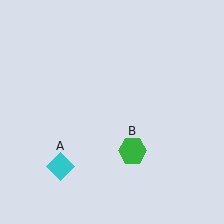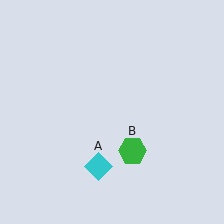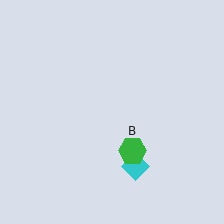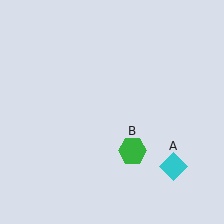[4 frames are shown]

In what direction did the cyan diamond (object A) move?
The cyan diamond (object A) moved right.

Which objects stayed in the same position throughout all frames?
Green hexagon (object B) remained stationary.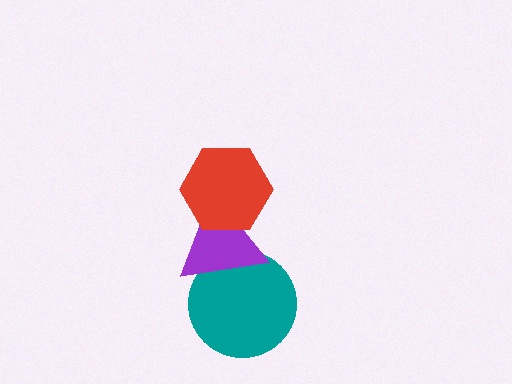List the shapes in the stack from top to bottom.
From top to bottom: the red hexagon, the purple triangle, the teal circle.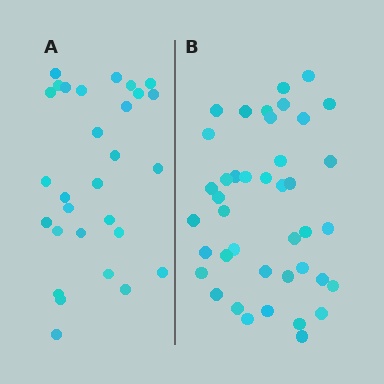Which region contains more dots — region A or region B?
Region B (the right region) has more dots.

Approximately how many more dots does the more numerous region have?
Region B has roughly 12 or so more dots than region A.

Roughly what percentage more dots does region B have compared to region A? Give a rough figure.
About 40% more.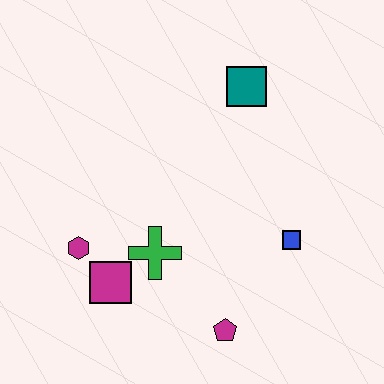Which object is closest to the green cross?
The magenta square is closest to the green cross.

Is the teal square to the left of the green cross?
No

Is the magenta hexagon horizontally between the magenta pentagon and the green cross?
No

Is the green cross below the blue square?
Yes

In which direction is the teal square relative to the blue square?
The teal square is above the blue square.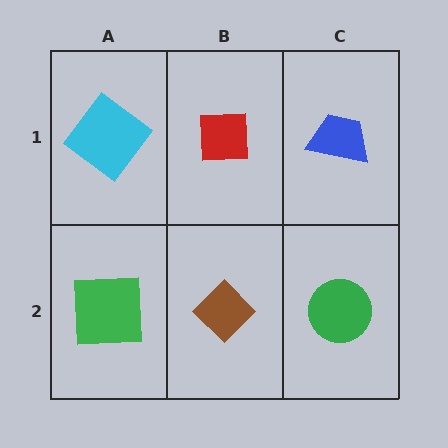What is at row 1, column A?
A cyan diamond.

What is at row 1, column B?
A red square.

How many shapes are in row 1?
3 shapes.